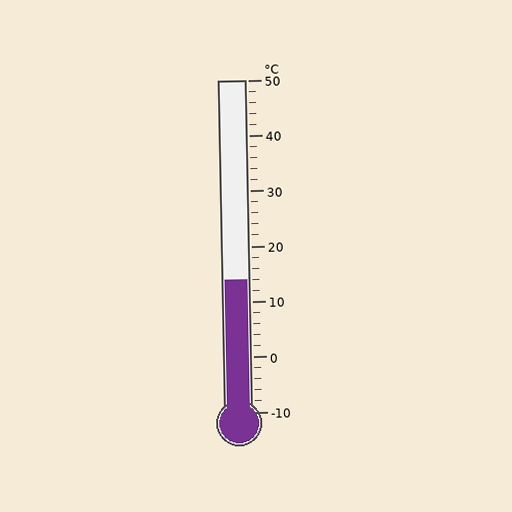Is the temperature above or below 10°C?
The temperature is above 10°C.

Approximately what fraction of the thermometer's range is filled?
The thermometer is filled to approximately 40% of its range.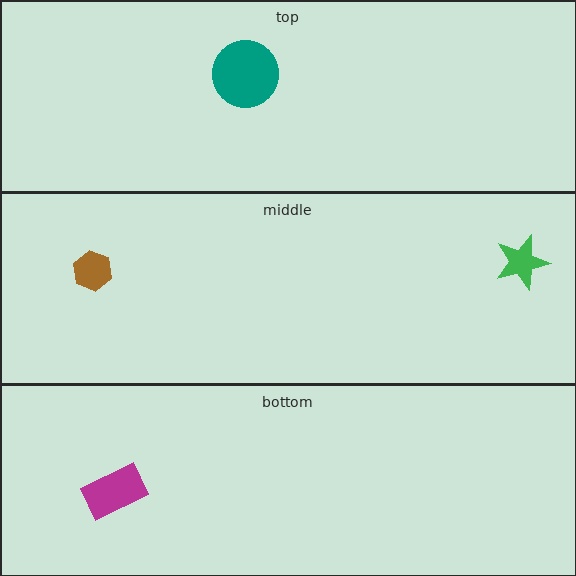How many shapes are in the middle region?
2.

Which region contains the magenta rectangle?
The bottom region.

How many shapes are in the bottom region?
1.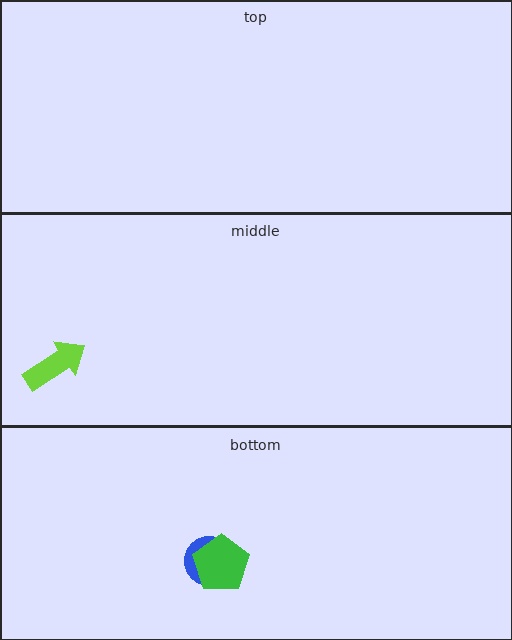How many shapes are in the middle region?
1.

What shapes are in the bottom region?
The blue circle, the green pentagon.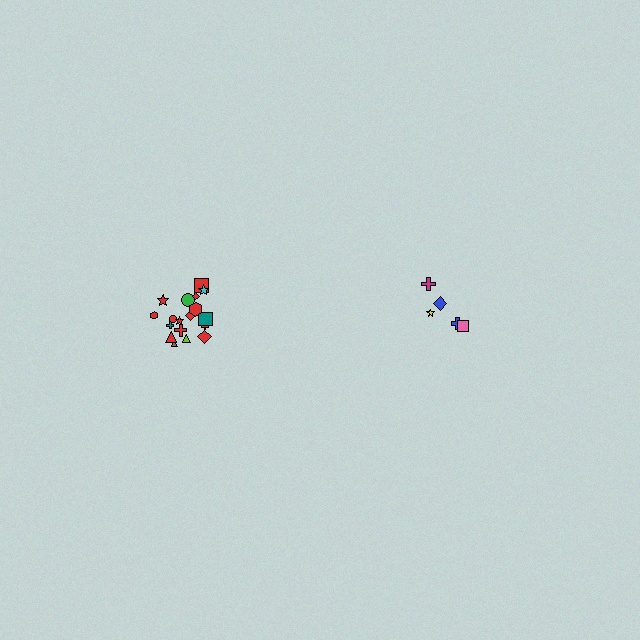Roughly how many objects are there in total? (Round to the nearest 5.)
Roughly 25 objects in total.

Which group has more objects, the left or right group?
The left group.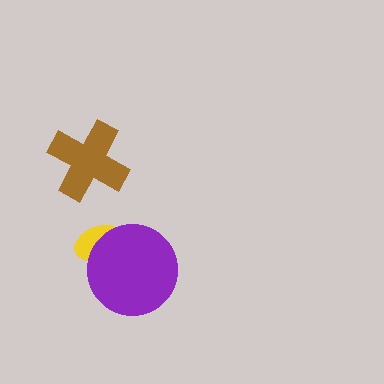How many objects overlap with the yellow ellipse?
1 object overlaps with the yellow ellipse.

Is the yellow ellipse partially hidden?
Yes, it is partially covered by another shape.